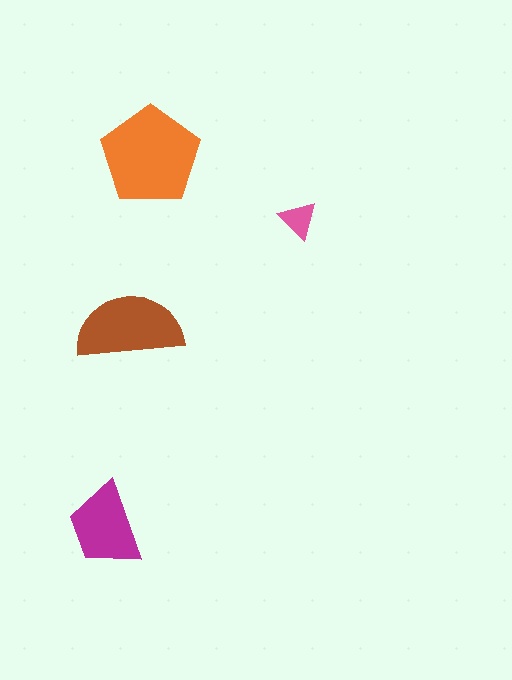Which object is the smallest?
The pink triangle.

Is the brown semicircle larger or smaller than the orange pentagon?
Smaller.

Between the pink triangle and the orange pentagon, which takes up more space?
The orange pentagon.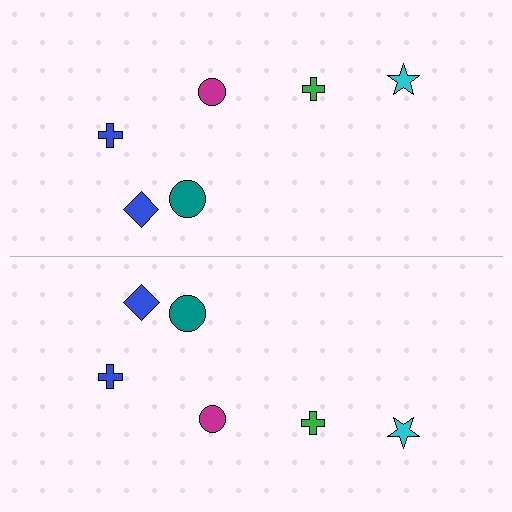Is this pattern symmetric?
Yes, this pattern has bilateral (reflection) symmetry.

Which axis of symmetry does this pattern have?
The pattern has a horizontal axis of symmetry running through the center of the image.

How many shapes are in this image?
There are 12 shapes in this image.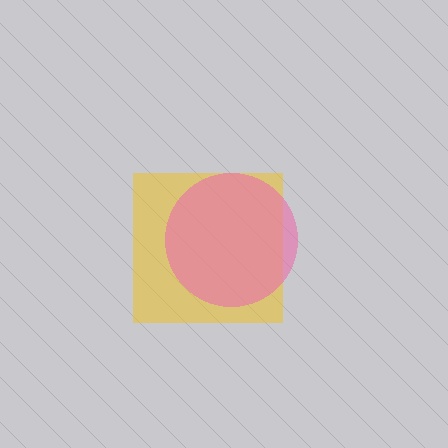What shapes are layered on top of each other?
The layered shapes are: a yellow square, a pink circle.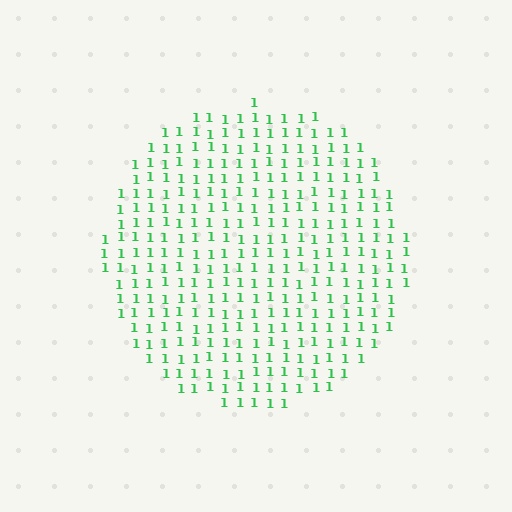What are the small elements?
The small elements are digit 1's.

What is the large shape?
The large shape is a circle.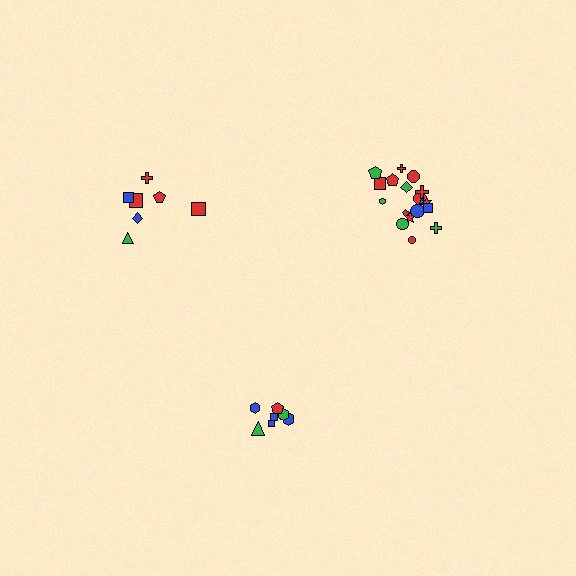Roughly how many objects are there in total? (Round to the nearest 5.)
Roughly 35 objects in total.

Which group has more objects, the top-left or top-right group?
The top-right group.